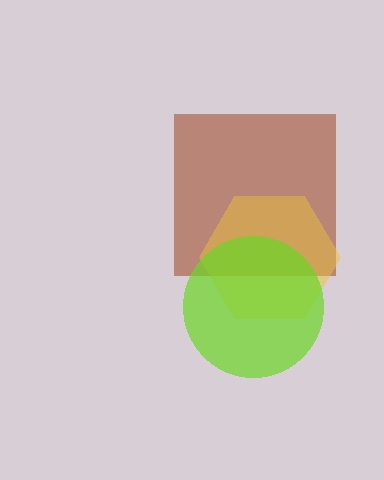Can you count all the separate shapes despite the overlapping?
Yes, there are 3 separate shapes.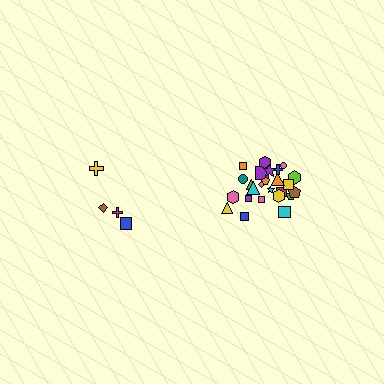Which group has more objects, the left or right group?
The right group.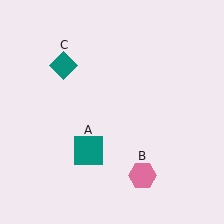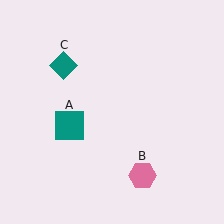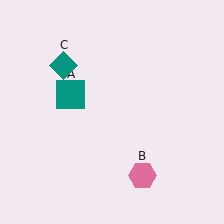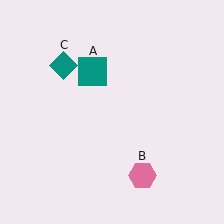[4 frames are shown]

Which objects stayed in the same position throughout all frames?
Pink hexagon (object B) and teal diamond (object C) remained stationary.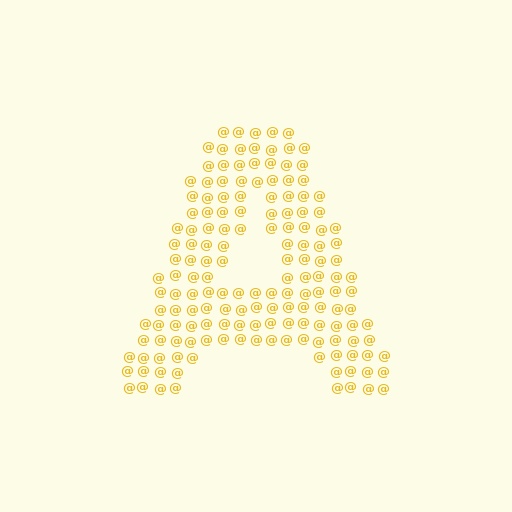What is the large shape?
The large shape is the letter A.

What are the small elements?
The small elements are at signs.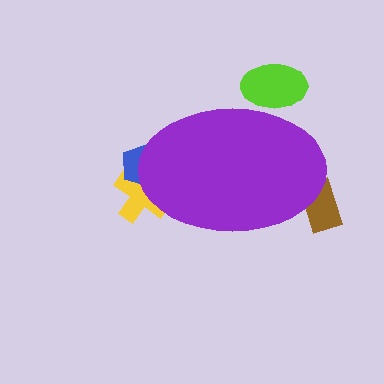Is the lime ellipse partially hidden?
Yes, the lime ellipse is partially hidden behind the purple ellipse.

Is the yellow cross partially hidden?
Yes, the yellow cross is partially hidden behind the purple ellipse.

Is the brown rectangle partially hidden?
Yes, the brown rectangle is partially hidden behind the purple ellipse.